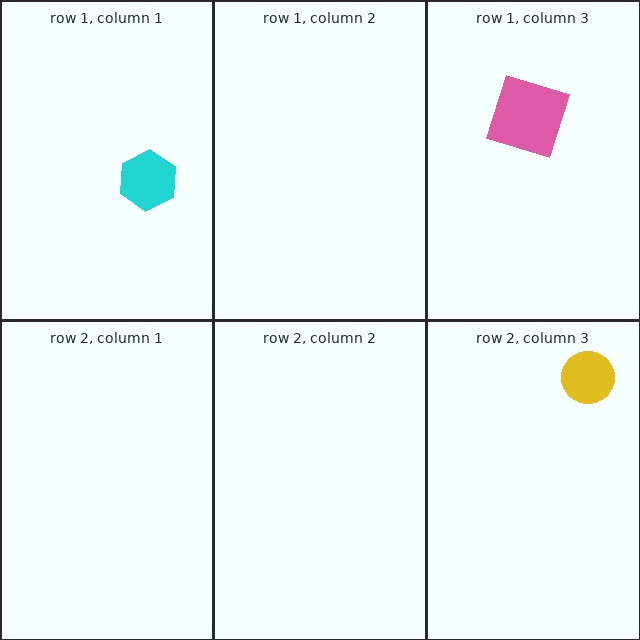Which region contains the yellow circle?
The row 2, column 3 region.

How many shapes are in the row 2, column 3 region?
1.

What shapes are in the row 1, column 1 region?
The cyan hexagon.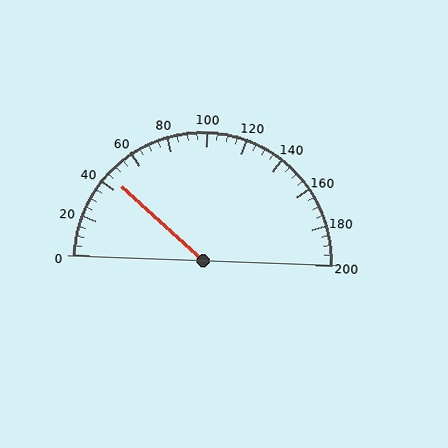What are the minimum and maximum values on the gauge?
The gauge ranges from 0 to 200.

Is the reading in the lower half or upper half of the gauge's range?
The reading is in the lower half of the range (0 to 200).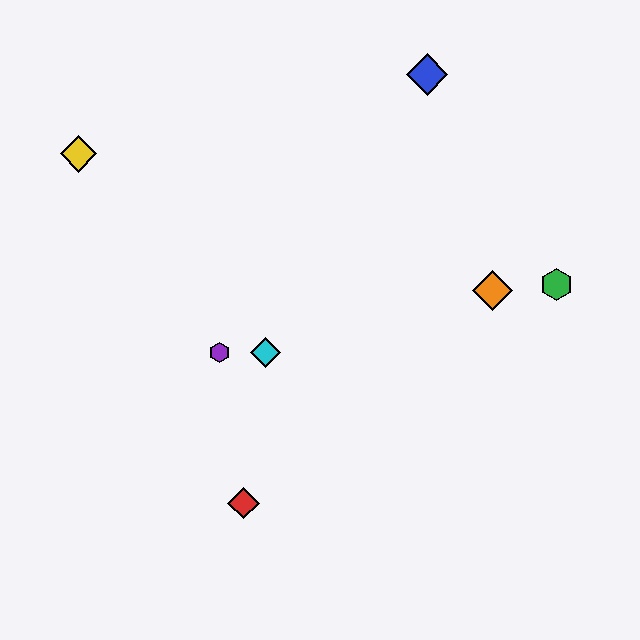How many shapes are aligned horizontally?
2 shapes (the purple hexagon, the cyan diamond) are aligned horizontally.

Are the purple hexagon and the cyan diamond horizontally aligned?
Yes, both are at y≈352.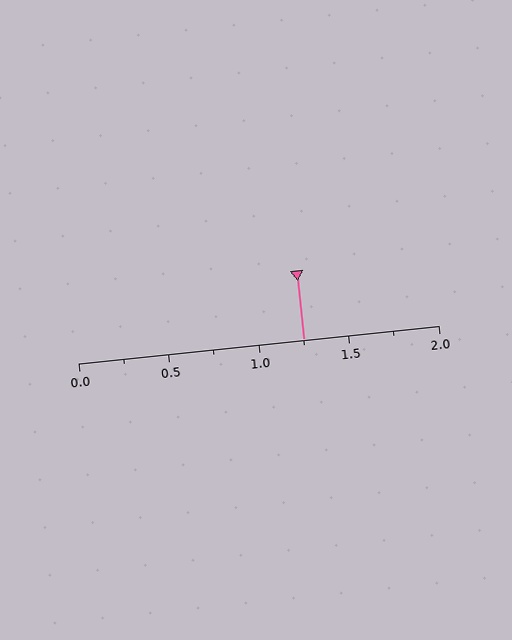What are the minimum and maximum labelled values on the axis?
The axis runs from 0.0 to 2.0.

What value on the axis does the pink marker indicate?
The marker indicates approximately 1.25.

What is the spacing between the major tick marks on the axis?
The major ticks are spaced 0.5 apart.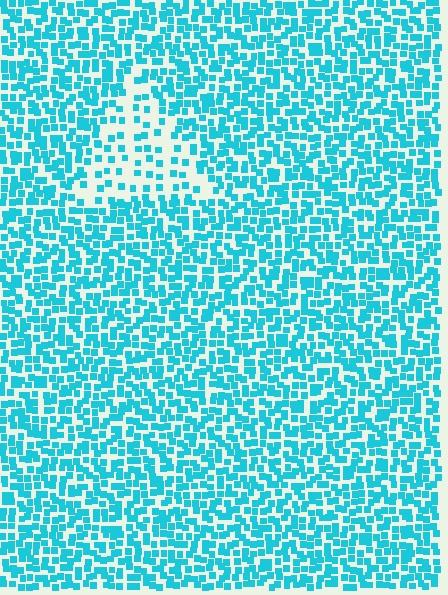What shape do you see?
I see a triangle.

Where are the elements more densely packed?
The elements are more densely packed outside the triangle boundary.